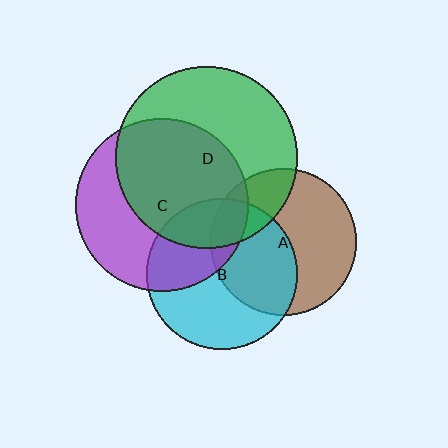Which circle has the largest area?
Circle D (green).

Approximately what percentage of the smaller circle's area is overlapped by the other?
Approximately 20%.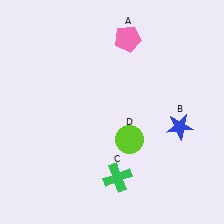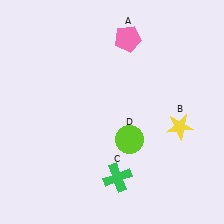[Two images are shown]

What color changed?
The star (B) changed from blue in Image 1 to yellow in Image 2.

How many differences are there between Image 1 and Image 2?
There is 1 difference between the two images.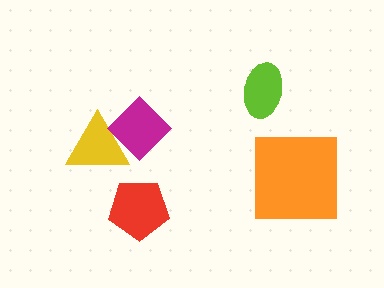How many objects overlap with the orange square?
0 objects overlap with the orange square.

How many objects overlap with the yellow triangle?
1 object overlaps with the yellow triangle.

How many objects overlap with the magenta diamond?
1 object overlaps with the magenta diamond.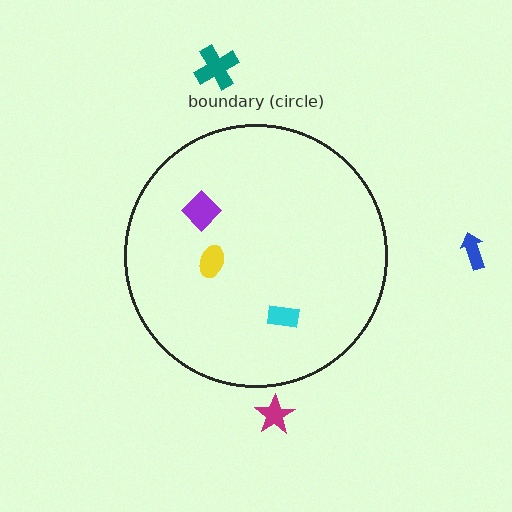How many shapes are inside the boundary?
3 inside, 3 outside.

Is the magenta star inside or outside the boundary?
Outside.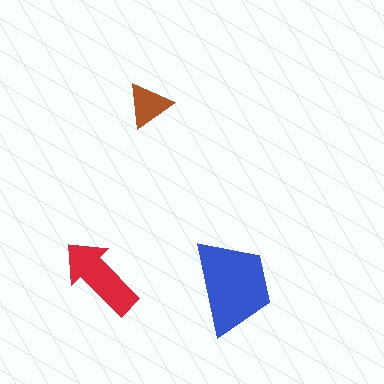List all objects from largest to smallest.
The blue trapezoid, the red arrow, the brown triangle.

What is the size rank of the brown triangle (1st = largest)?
3rd.